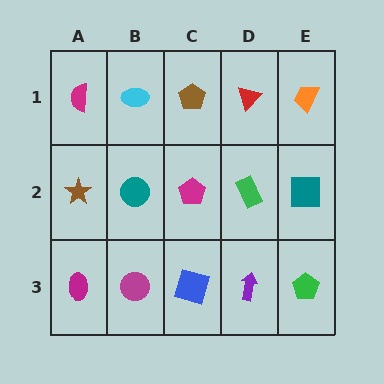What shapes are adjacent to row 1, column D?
A green rectangle (row 2, column D), a brown pentagon (row 1, column C), an orange trapezoid (row 1, column E).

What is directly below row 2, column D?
A purple arrow.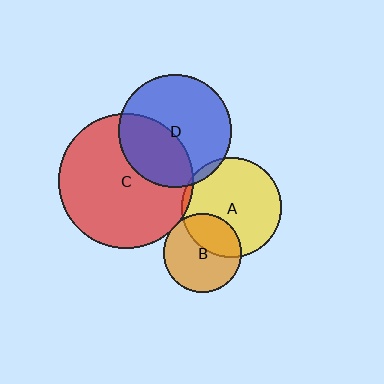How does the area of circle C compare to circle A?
Approximately 1.8 times.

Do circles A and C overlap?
Yes.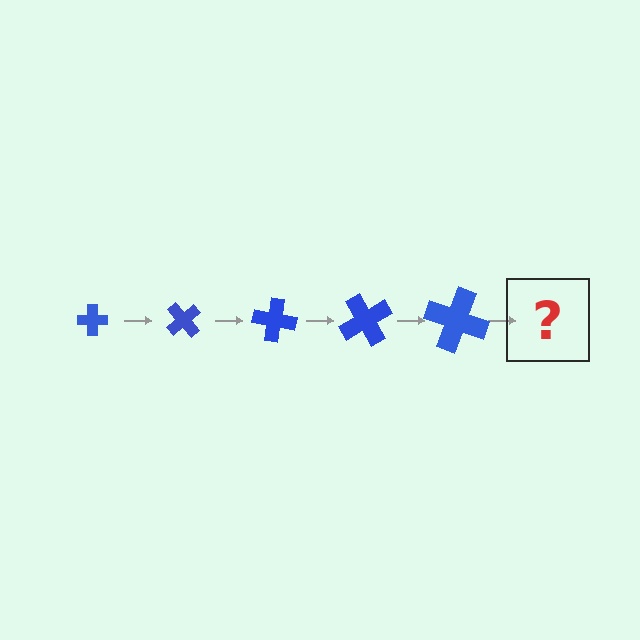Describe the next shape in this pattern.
It should be a cross, larger than the previous one and rotated 250 degrees from the start.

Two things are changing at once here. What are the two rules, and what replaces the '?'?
The two rules are that the cross grows larger each step and it rotates 50 degrees each step. The '?' should be a cross, larger than the previous one and rotated 250 degrees from the start.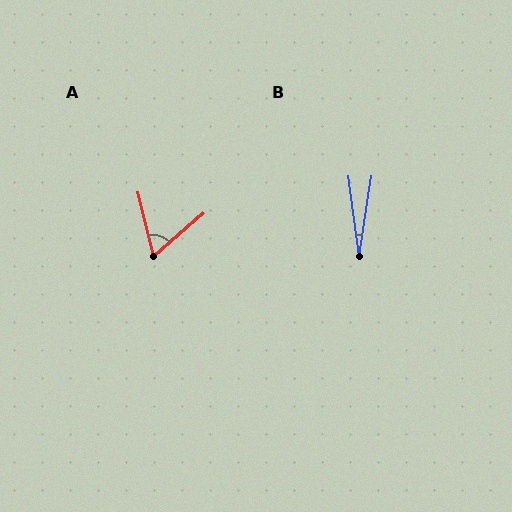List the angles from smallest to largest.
B (17°), A (63°).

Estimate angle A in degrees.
Approximately 63 degrees.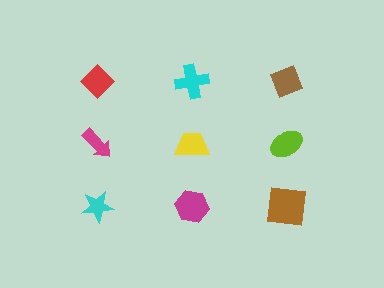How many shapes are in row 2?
3 shapes.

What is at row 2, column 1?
A magenta arrow.